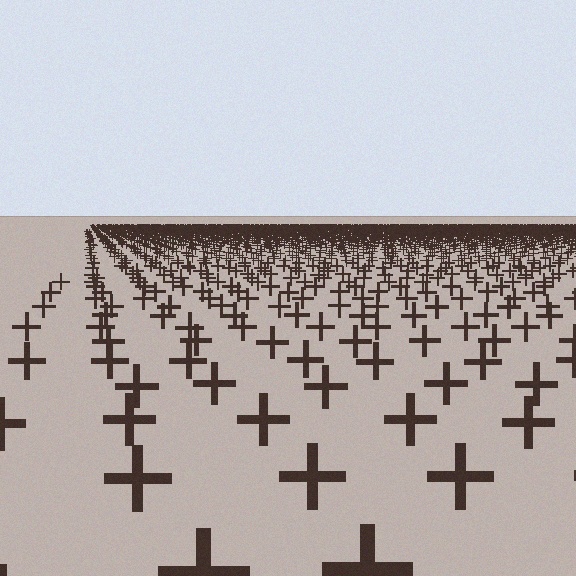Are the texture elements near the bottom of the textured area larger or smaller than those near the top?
Larger. Near the bottom, elements are closer to the viewer and appear at a bigger on-screen size.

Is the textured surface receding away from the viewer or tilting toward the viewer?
The surface is receding away from the viewer. Texture elements get smaller and denser toward the top.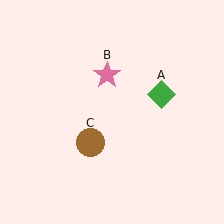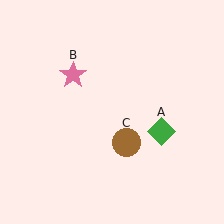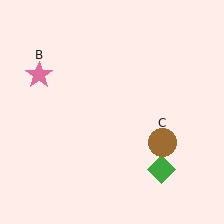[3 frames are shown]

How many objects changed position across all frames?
3 objects changed position: green diamond (object A), pink star (object B), brown circle (object C).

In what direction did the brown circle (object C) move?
The brown circle (object C) moved right.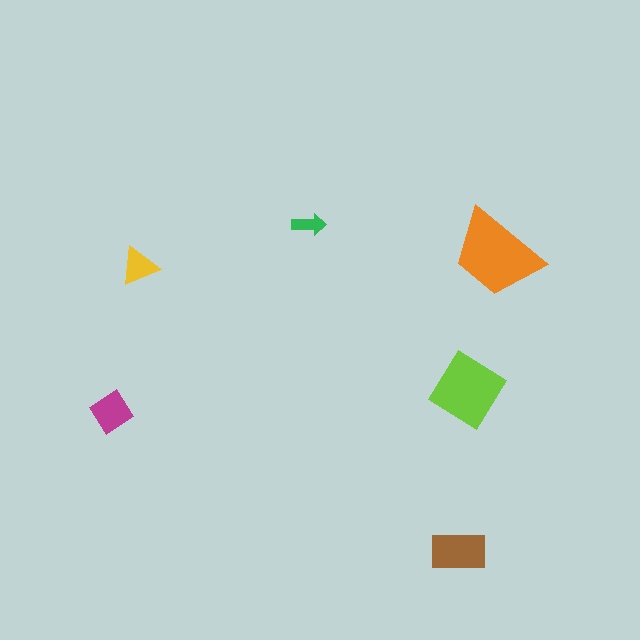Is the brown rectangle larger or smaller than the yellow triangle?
Larger.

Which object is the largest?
The orange trapezoid.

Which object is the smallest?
The green arrow.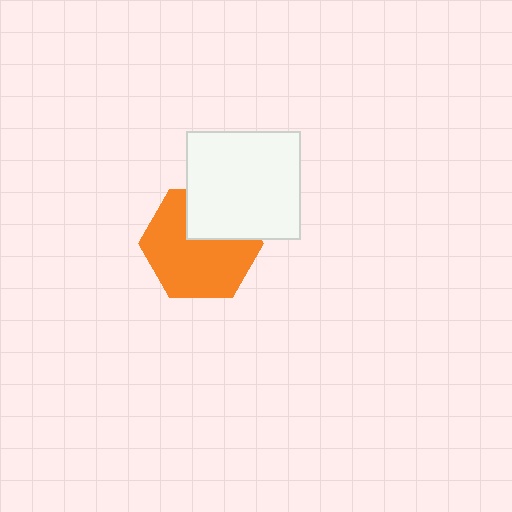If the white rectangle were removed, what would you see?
You would see the complete orange hexagon.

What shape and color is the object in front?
The object in front is a white rectangle.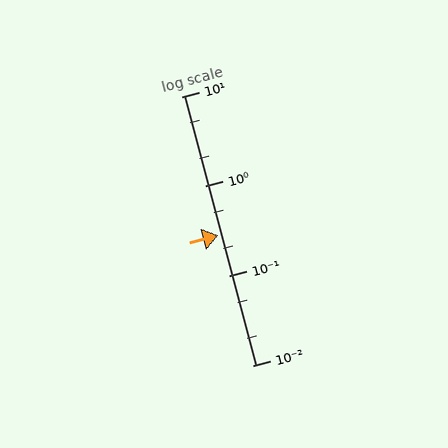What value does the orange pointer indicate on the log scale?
The pointer indicates approximately 0.28.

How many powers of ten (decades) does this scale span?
The scale spans 3 decades, from 0.01 to 10.